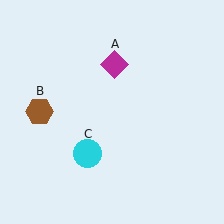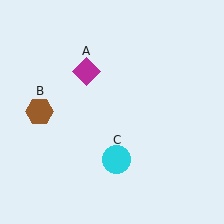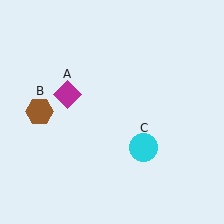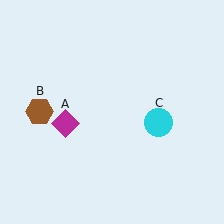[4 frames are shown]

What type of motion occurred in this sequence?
The magenta diamond (object A), cyan circle (object C) rotated counterclockwise around the center of the scene.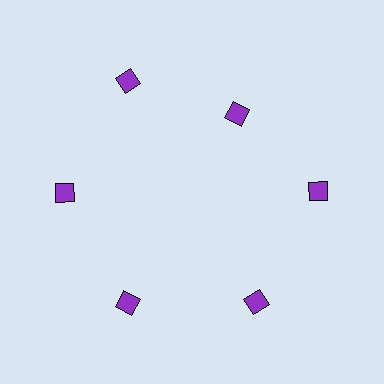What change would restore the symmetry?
The symmetry would be restored by moving it outward, back onto the ring so that all 6 diamonds sit at equal angles and equal distance from the center.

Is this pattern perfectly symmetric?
No. The 6 purple diamonds are arranged in a ring, but one element near the 1 o'clock position is pulled inward toward the center, breaking the 6-fold rotational symmetry.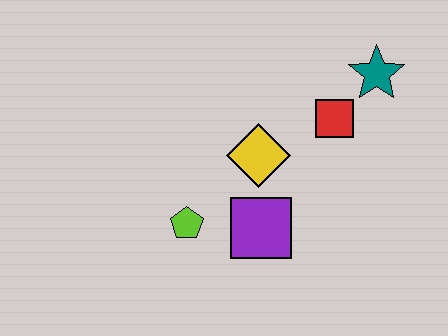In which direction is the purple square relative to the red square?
The purple square is below the red square.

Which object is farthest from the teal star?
The lime pentagon is farthest from the teal star.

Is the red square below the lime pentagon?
No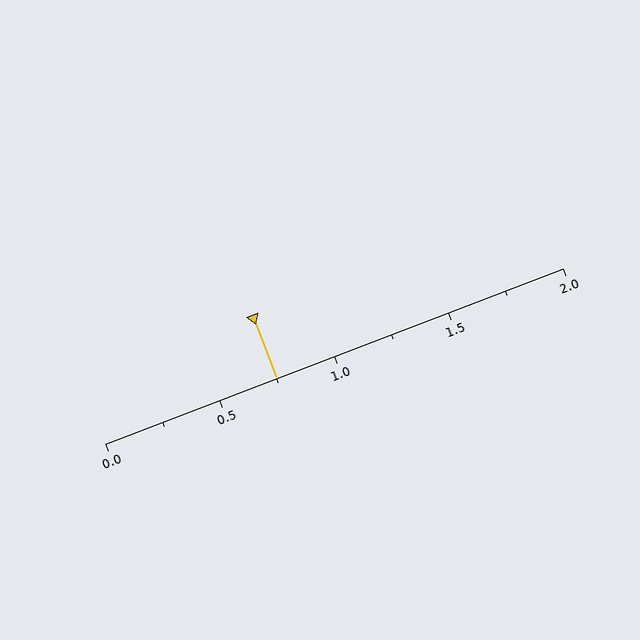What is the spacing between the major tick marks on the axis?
The major ticks are spaced 0.5 apart.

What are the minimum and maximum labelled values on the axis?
The axis runs from 0.0 to 2.0.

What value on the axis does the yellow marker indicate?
The marker indicates approximately 0.75.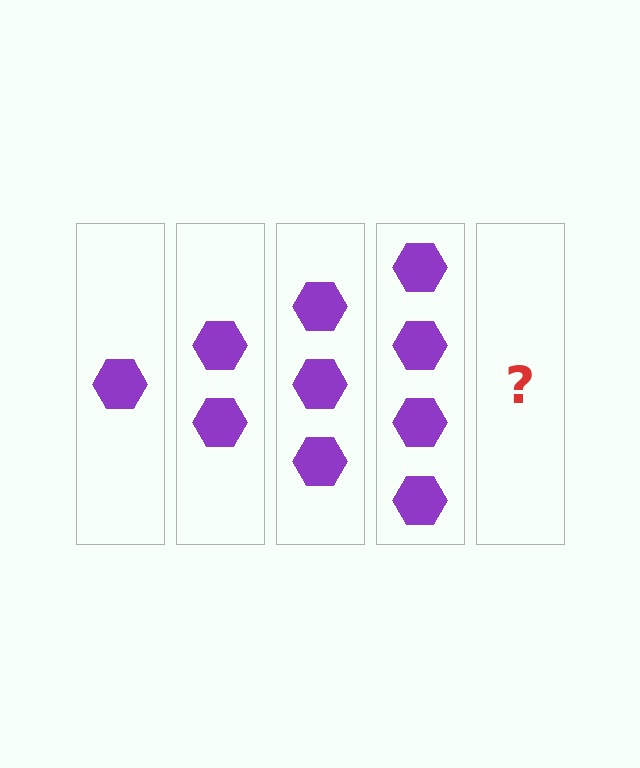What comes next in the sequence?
The next element should be 5 hexagons.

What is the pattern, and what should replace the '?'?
The pattern is that each step adds one more hexagon. The '?' should be 5 hexagons.